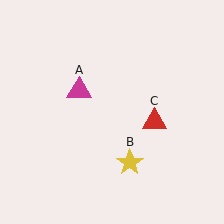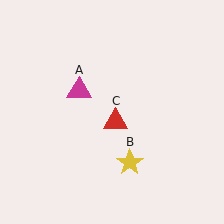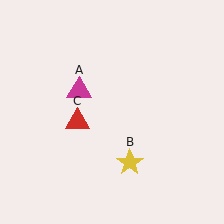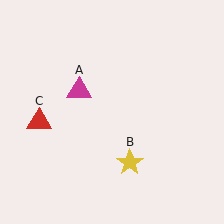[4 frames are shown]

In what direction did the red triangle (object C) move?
The red triangle (object C) moved left.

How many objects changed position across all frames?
1 object changed position: red triangle (object C).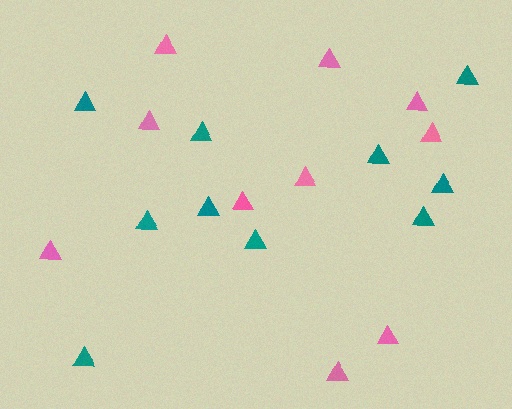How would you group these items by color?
There are 2 groups: one group of teal triangles (10) and one group of pink triangles (10).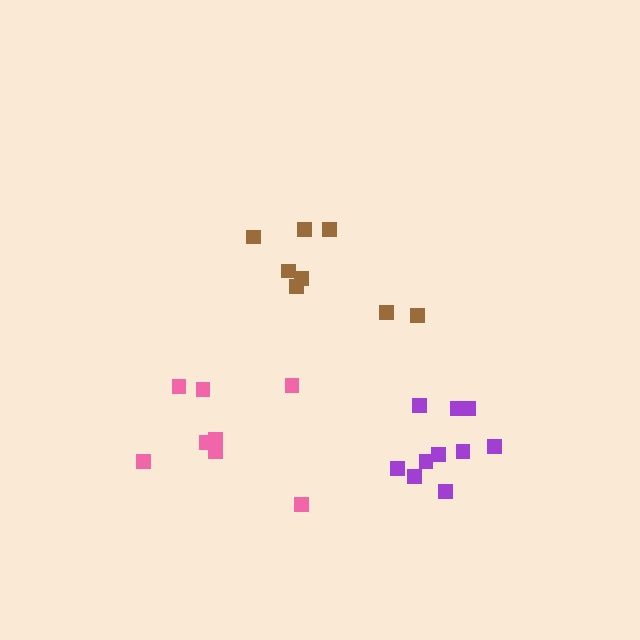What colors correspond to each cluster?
The clusters are colored: pink, purple, brown.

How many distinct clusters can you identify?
There are 3 distinct clusters.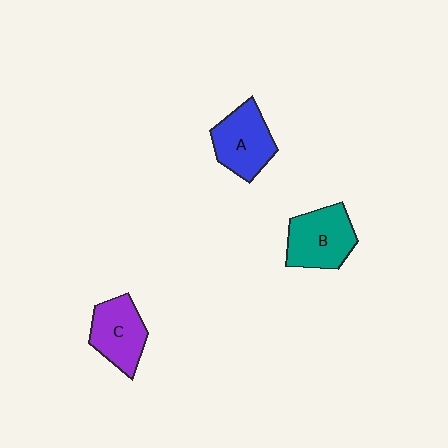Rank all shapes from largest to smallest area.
From largest to smallest: B (teal), A (blue), C (purple).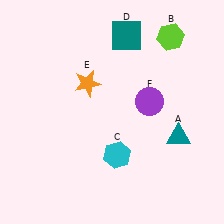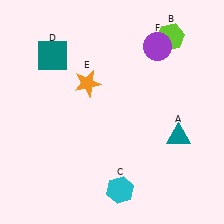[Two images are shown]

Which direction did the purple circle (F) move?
The purple circle (F) moved up.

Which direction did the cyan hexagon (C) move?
The cyan hexagon (C) moved down.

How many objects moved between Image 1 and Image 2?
3 objects moved between the two images.